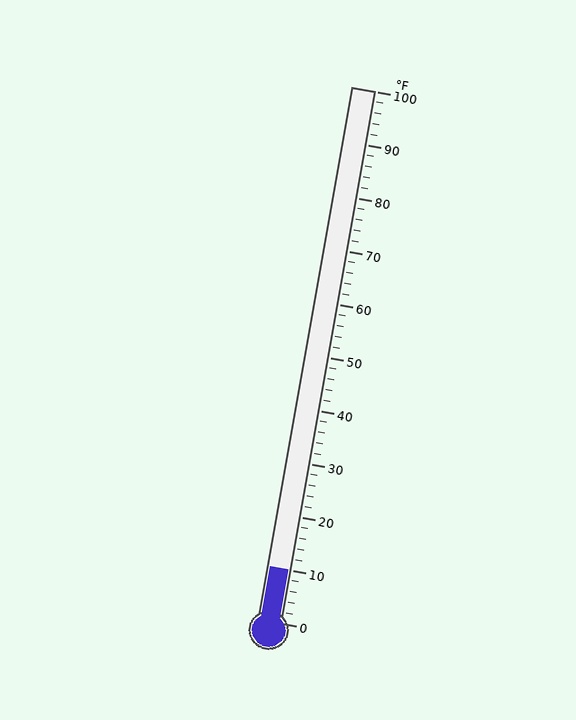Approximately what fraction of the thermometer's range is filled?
The thermometer is filled to approximately 10% of its range.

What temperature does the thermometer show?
The thermometer shows approximately 10°F.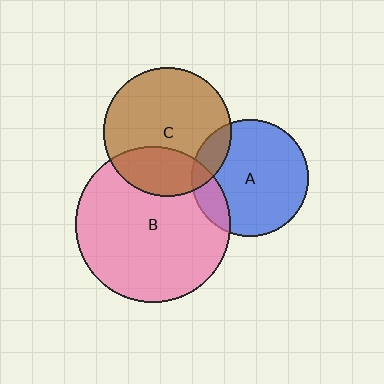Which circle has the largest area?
Circle B (pink).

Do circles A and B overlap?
Yes.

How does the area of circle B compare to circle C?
Approximately 1.5 times.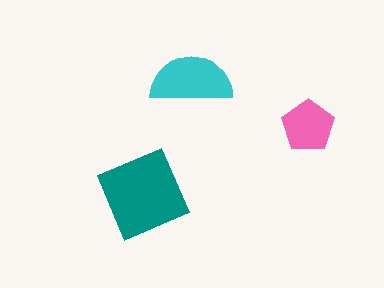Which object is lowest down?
The teal diamond is bottommost.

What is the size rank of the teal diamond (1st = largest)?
1st.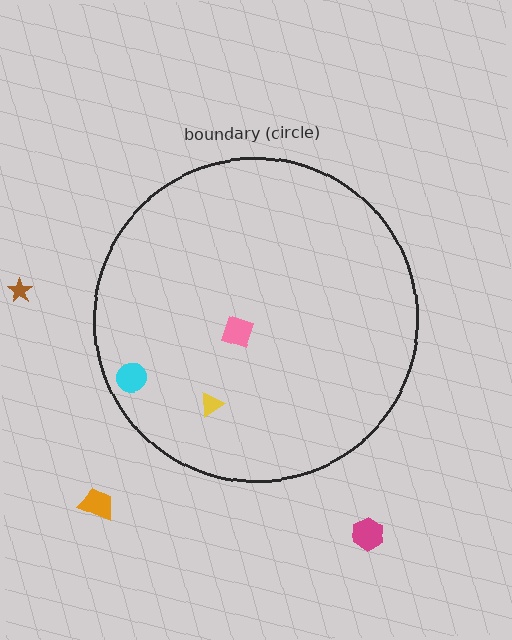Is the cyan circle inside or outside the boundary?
Inside.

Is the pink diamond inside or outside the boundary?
Inside.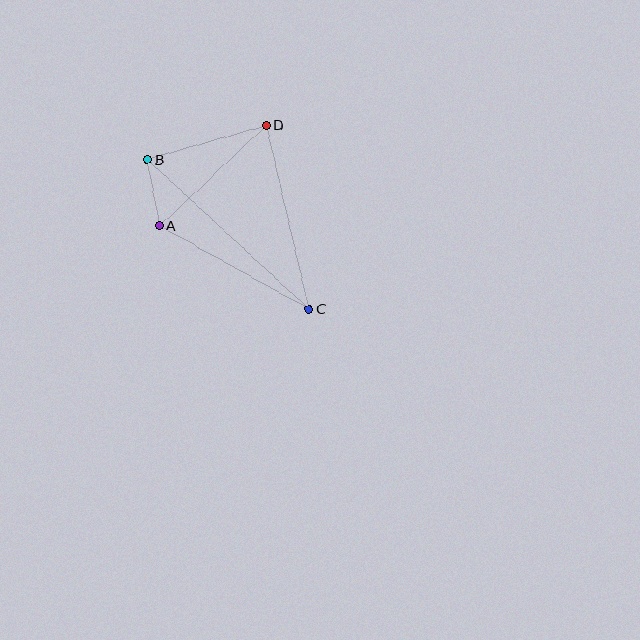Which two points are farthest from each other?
Points B and C are farthest from each other.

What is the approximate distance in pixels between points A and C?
The distance between A and C is approximately 171 pixels.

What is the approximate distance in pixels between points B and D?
The distance between B and D is approximately 123 pixels.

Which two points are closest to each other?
Points A and B are closest to each other.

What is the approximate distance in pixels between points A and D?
The distance between A and D is approximately 146 pixels.